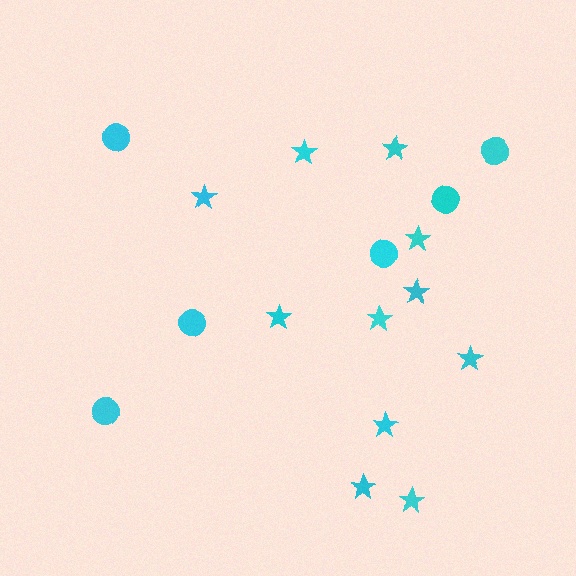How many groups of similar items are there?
There are 2 groups: one group of circles (6) and one group of stars (11).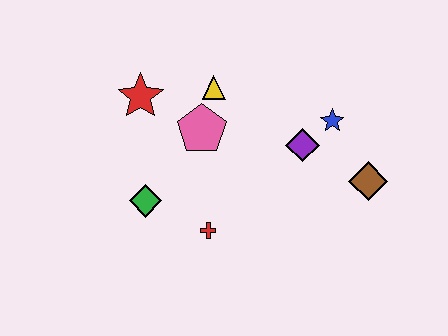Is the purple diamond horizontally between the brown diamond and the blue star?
No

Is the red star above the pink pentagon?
Yes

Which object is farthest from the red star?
The brown diamond is farthest from the red star.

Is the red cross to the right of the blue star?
No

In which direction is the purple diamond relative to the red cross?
The purple diamond is to the right of the red cross.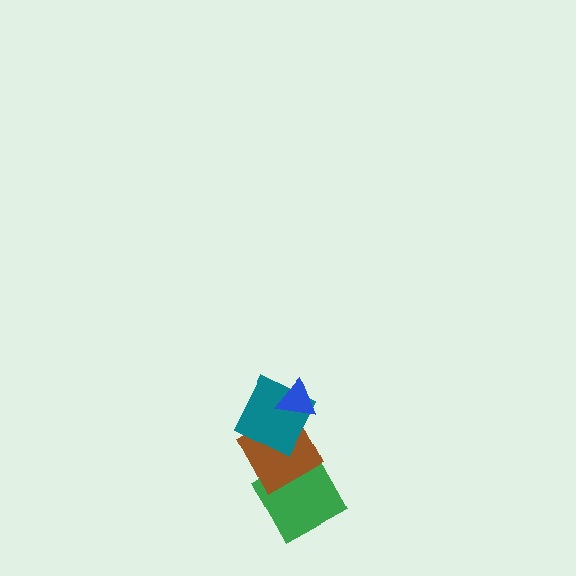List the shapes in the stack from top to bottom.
From top to bottom: the blue triangle, the teal square, the brown square, the green square.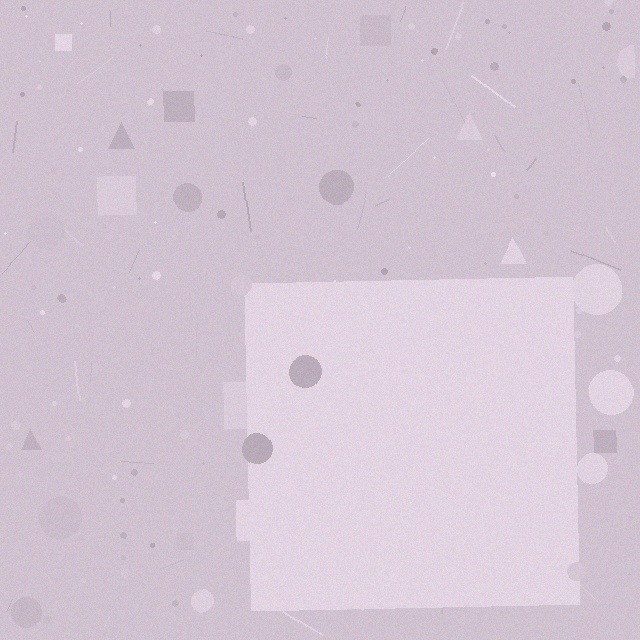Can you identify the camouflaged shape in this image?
The camouflaged shape is a square.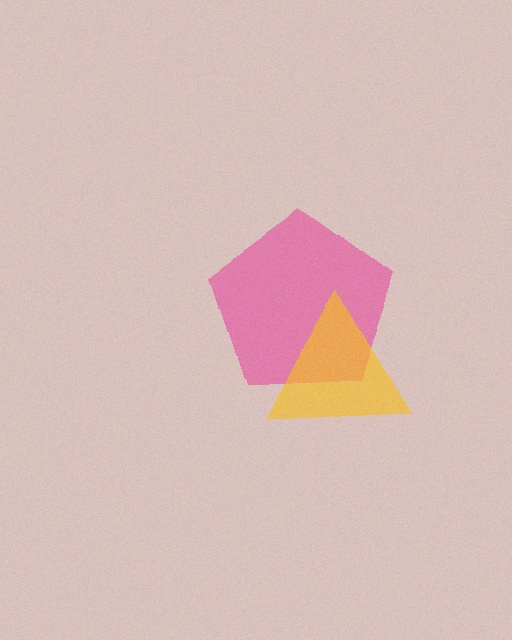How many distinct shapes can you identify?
There are 2 distinct shapes: a pink pentagon, a yellow triangle.